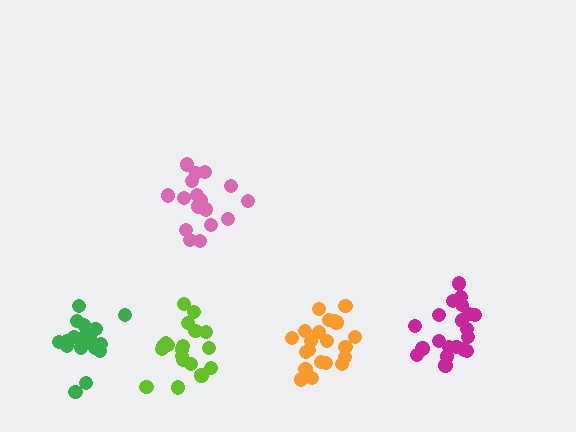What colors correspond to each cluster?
The clusters are colored: orange, pink, lime, magenta, green.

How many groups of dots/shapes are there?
There are 5 groups.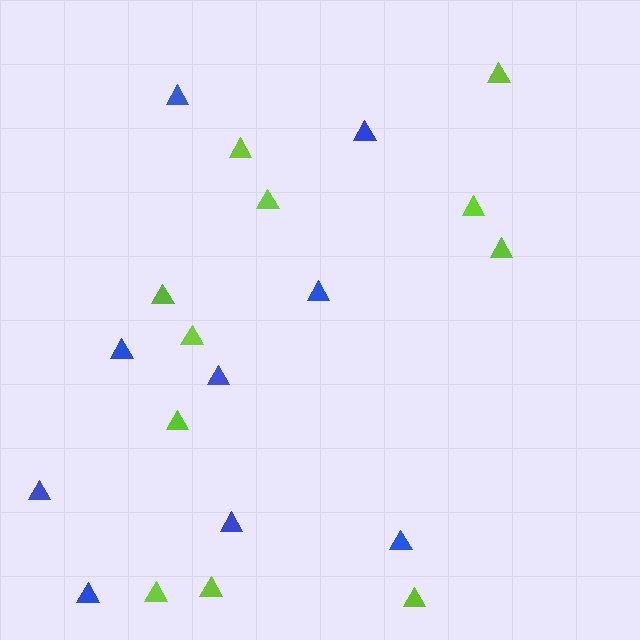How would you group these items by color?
There are 2 groups: one group of blue triangles (9) and one group of lime triangles (11).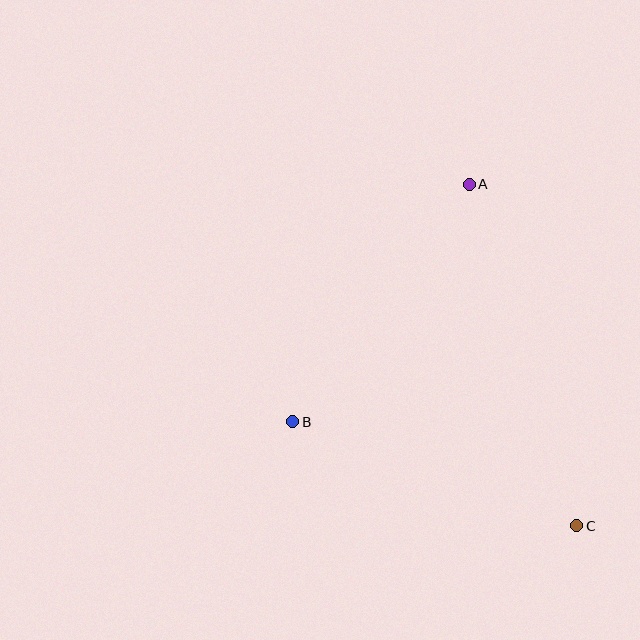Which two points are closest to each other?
Points A and B are closest to each other.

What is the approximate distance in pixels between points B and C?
The distance between B and C is approximately 303 pixels.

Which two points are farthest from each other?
Points A and C are farthest from each other.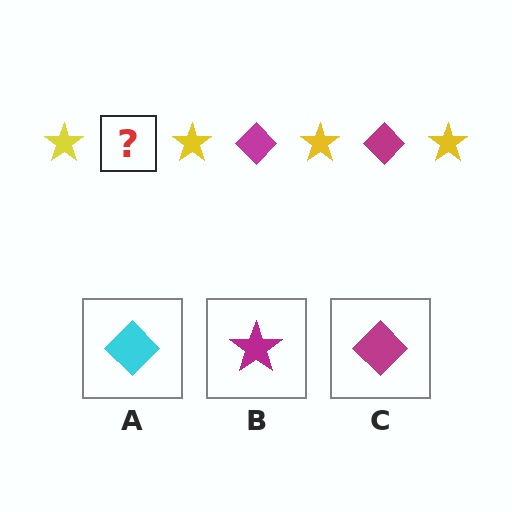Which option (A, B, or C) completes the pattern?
C.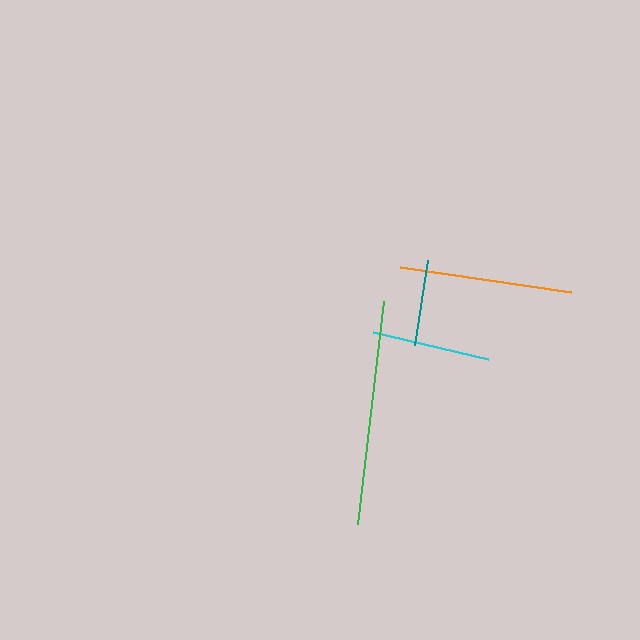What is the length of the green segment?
The green segment is approximately 225 pixels long.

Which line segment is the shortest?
The teal line is the shortest at approximately 85 pixels.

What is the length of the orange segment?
The orange segment is approximately 173 pixels long.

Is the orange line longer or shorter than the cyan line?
The orange line is longer than the cyan line.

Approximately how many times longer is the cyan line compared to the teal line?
The cyan line is approximately 1.4 times the length of the teal line.